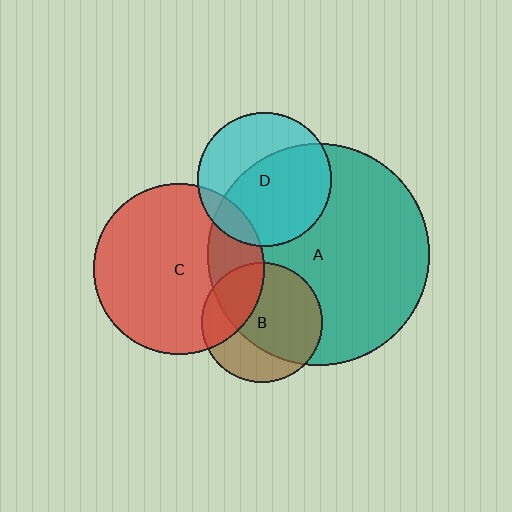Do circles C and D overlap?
Yes.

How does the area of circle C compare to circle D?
Approximately 1.6 times.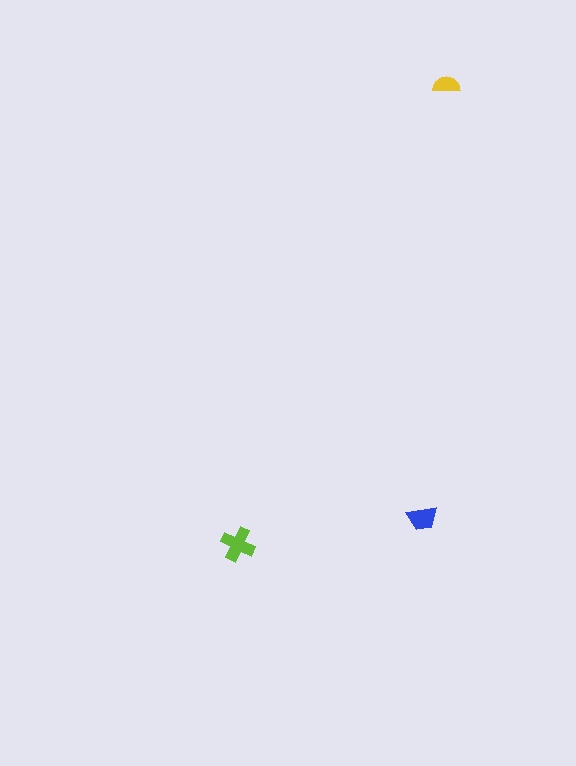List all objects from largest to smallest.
The lime cross, the blue trapezoid, the yellow semicircle.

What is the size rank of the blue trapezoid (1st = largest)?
2nd.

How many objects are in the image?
There are 3 objects in the image.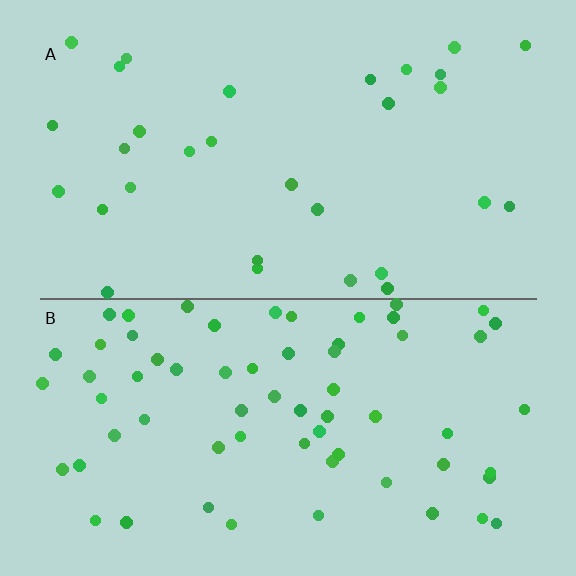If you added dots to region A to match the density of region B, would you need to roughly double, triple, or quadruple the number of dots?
Approximately double.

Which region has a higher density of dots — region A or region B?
B (the bottom).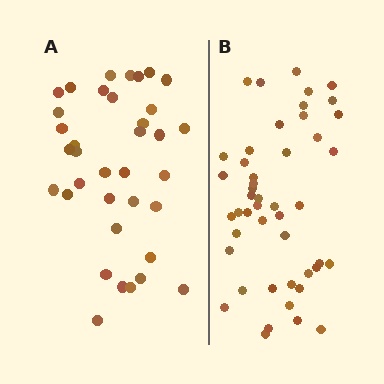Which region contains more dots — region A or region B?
Region B (the right region) has more dots.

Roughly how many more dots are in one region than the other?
Region B has roughly 12 or so more dots than region A.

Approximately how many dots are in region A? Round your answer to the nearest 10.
About 40 dots. (The exact count is 36, which rounds to 40.)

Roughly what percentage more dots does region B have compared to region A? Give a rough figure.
About 30% more.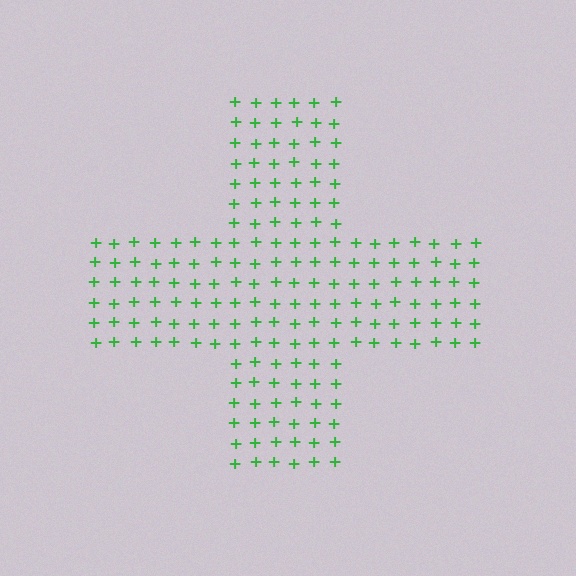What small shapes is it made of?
It is made of small plus signs.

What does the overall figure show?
The overall figure shows a cross.